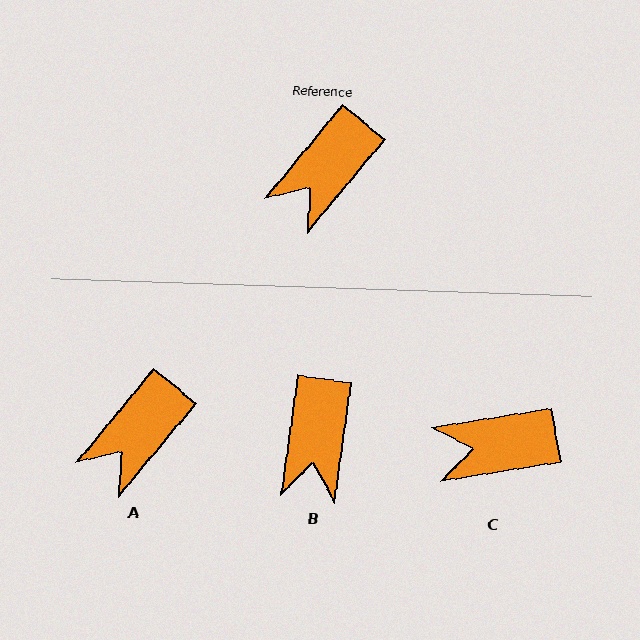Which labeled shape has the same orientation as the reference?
A.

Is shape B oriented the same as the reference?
No, it is off by about 31 degrees.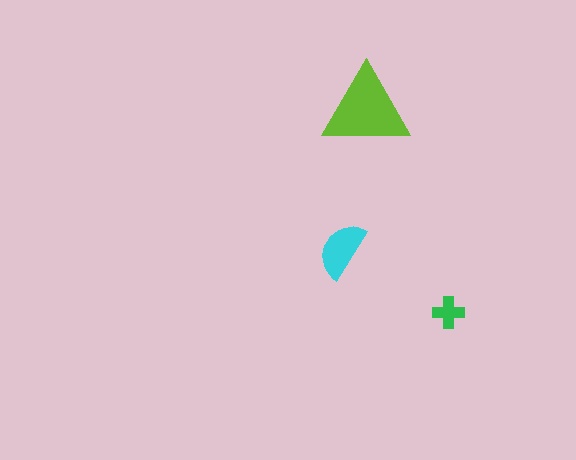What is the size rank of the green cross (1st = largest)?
3rd.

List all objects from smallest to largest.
The green cross, the cyan semicircle, the lime triangle.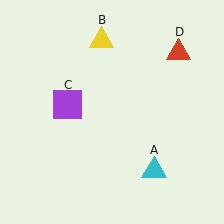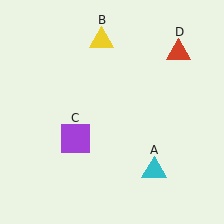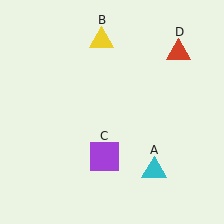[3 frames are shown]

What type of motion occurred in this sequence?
The purple square (object C) rotated counterclockwise around the center of the scene.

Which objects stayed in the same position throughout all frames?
Cyan triangle (object A) and yellow triangle (object B) and red triangle (object D) remained stationary.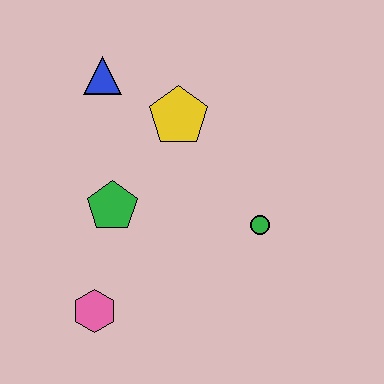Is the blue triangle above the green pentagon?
Yes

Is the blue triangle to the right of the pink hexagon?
Yes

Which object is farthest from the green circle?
The blue triangle is farthest from the green circle.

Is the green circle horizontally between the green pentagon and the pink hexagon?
No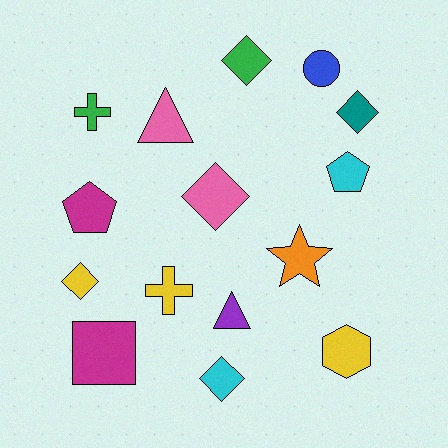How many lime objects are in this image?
There are no lime objects.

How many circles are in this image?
There is 1 circle.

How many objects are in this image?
There are 15 objects.